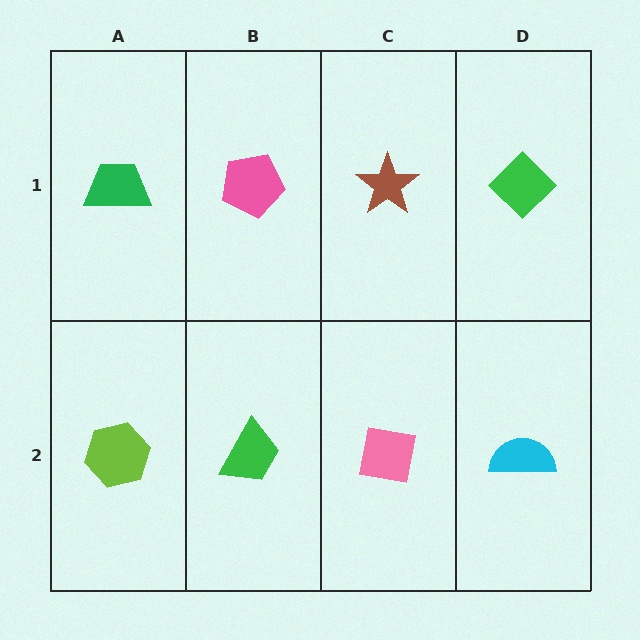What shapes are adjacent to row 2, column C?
A brown star (row 1, column C), a green trapezoid (row 2, column B), a cyan semicircle (row 2, column D).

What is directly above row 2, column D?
A green diamond.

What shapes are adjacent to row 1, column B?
A green trapezoid (row 2, column B), a green trapezoid (row 1, column A), a brown star (row 1, column C).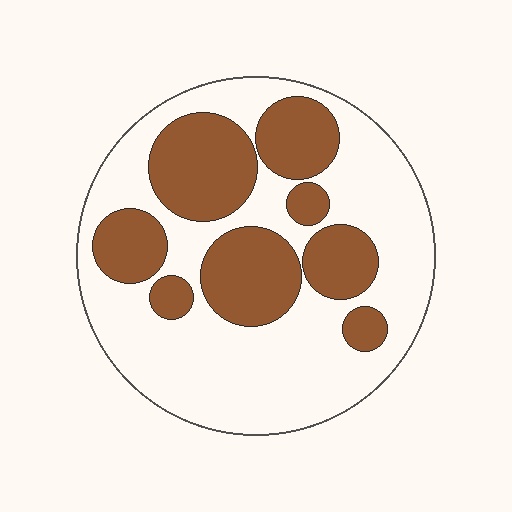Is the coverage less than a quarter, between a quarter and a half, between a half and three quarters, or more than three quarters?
Between a quarter and a half.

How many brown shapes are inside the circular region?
8.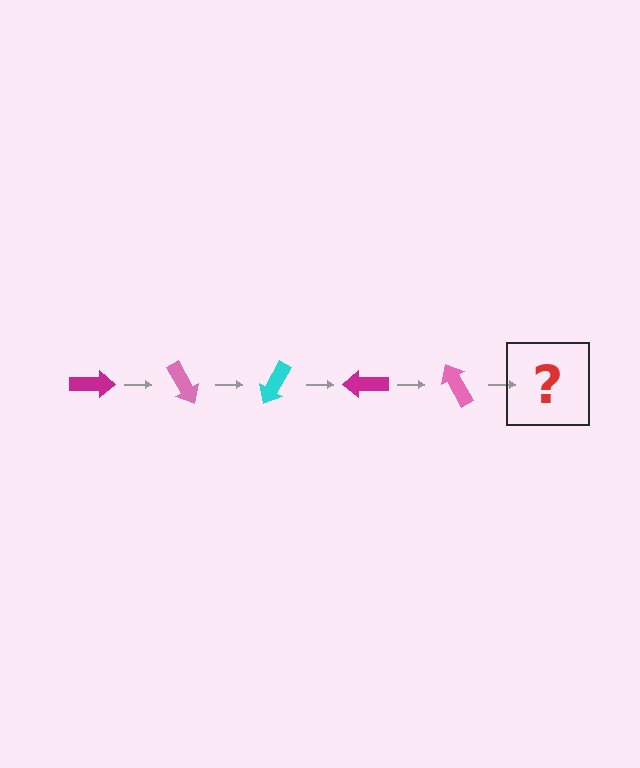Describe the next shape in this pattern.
It should be a cyan arrow, rotated 300 degrees from the start.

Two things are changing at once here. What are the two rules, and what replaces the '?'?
The two rules are that it rotates 60 degrees each step and the color cycles through magenta, pink, and cyan. The '?' should be a cyan arrow, rotated 300 degrees from the start.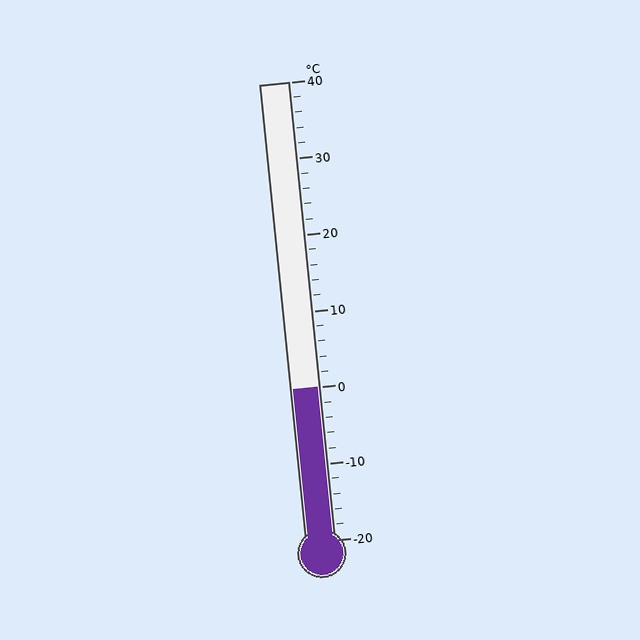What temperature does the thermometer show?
The thermometer shows approximately 0°C.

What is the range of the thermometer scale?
The thermometer scale ranges from -20°C to 40°C.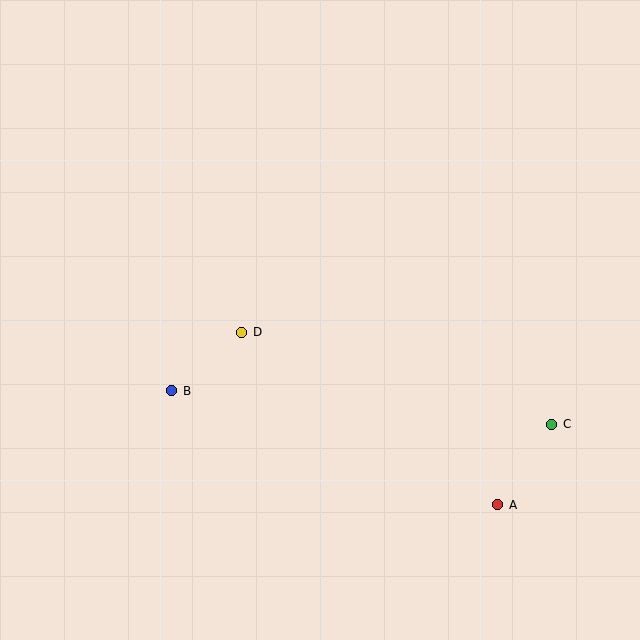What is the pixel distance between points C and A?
The distance between C and A is 97 pixels.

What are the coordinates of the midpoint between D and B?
The midpoint between D and B is at (207, 362).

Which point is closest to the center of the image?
Point D at (242, 332) is closest to the center.